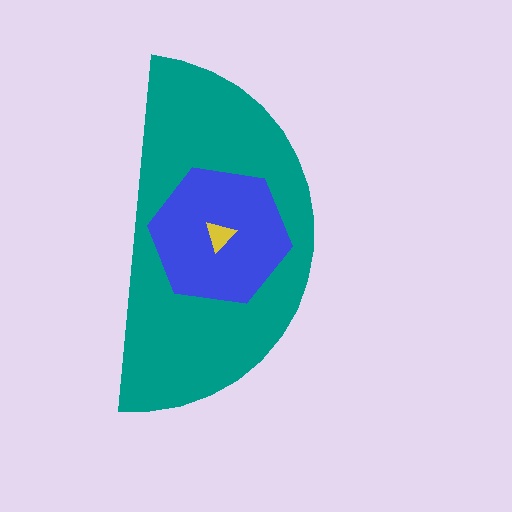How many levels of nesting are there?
3.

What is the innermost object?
The yellow triangle.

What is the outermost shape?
The teal semicircle.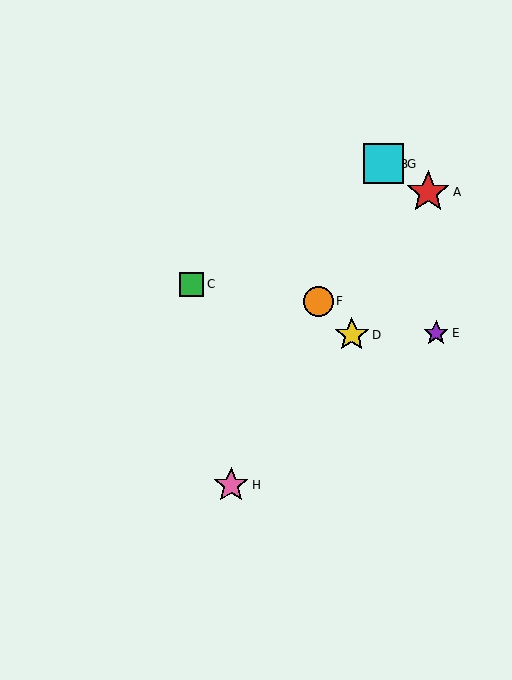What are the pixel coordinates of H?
Object H is at (231, 485).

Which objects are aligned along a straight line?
Objects B, F, G, H are aligned along a straight line.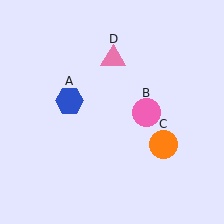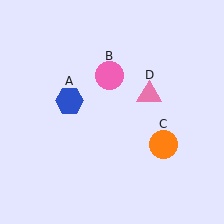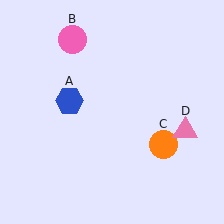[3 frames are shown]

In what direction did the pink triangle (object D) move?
The pink triangle (object D) moved down and to the right.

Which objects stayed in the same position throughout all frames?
Blue hexagon (object A) and orange circle (object C) remained stationary.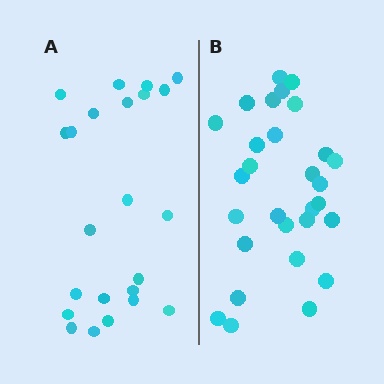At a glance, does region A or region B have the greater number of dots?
Region B (the right region) has more dots.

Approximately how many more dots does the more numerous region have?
Region B has about 6 more dots than region A.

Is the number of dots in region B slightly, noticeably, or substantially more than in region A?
Region B has noticeably more, but not dramatically so. The ratio is roughly 1.3 to 1.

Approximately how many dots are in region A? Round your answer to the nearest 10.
About 20 dots. (The exact count is 23, which rounds to 20.)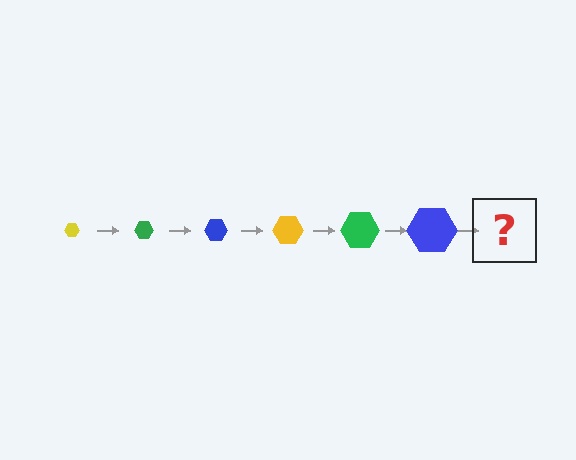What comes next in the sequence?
The next element should be a yellow hexagon, larger than the previous one.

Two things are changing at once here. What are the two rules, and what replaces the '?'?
The two rules are that the hexagon grows larger each step and the color cycles through yellow, green, and blue. The '?' should be a yellow hexagon, larger than the previous one.